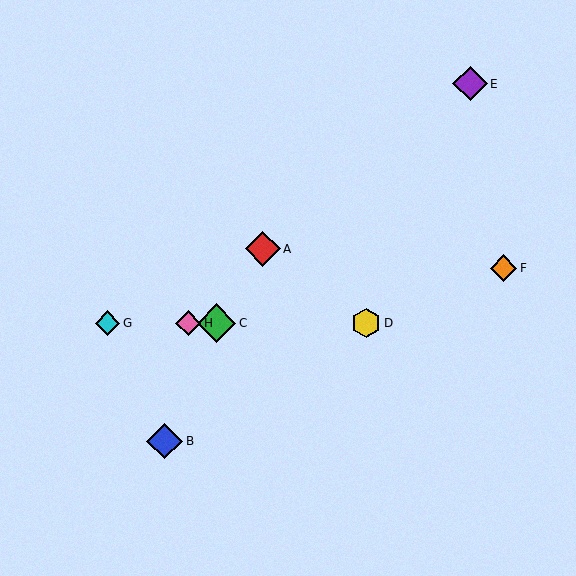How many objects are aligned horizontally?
4 objects (C, D, G, H) are aligned horizontally.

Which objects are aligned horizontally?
Objects C, D, G, H are aligned horizontally.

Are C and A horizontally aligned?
No, C is at y≈323 and A is at y≈249.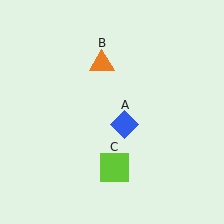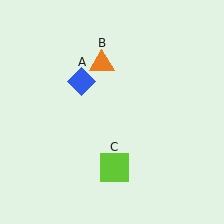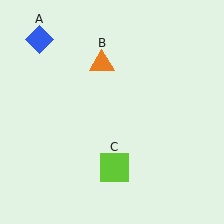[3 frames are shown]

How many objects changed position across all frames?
1 object changed position: blue diamond (object A).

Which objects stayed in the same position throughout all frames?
Orange triangle (object B) and lime square (object C) remained stationary.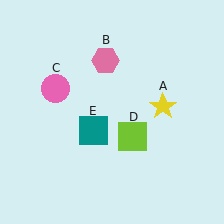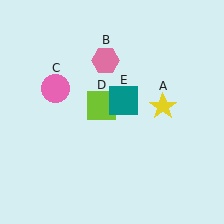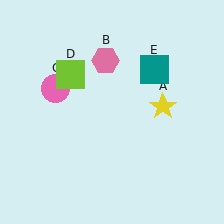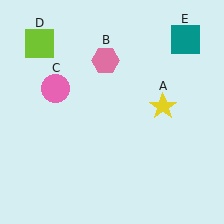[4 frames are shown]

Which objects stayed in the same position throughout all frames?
Yellow star (object A) and pink hexagon (object B) and pink circle (object C) remained stationary.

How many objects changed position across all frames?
2 objects changed position: lime square (object D), teal square (object E).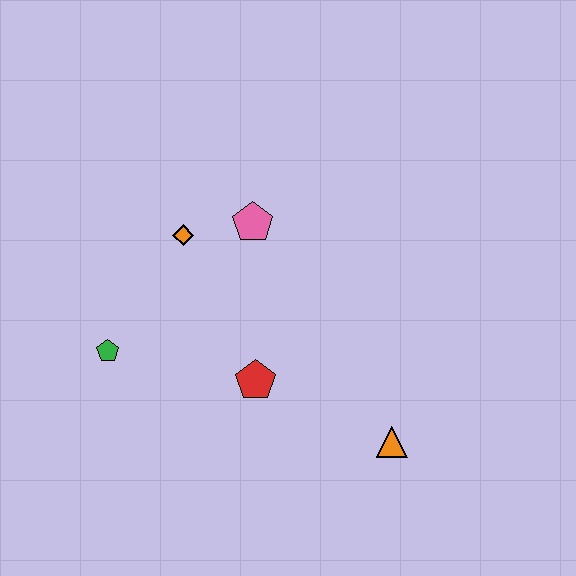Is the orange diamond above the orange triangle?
Yes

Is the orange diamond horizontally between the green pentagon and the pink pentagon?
Yes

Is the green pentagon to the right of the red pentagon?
No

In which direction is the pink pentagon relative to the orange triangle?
The pink pentagon is above the orange triangle.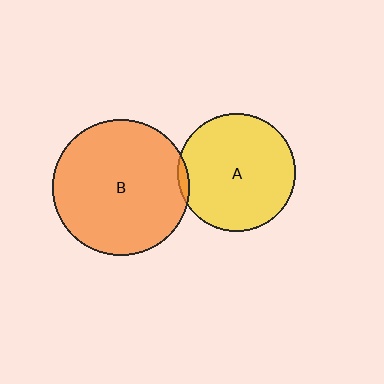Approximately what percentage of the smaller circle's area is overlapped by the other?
Approximately 5%.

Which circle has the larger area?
Circle B (orange).